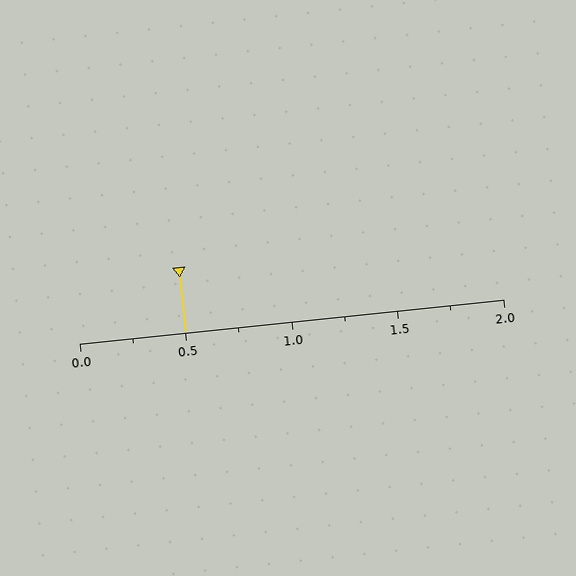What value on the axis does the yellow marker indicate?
The marker indicates approximately 0.5.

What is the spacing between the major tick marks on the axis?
The major ticks are spaced 0.5 apart.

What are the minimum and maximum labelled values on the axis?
The axis runs from 0.0 to 2.0.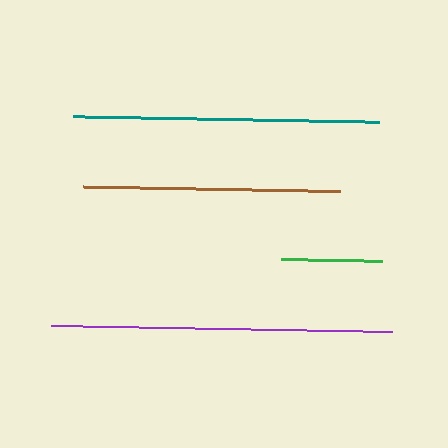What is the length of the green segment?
The green segment is approximately 102 pixels long.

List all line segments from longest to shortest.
From longest to shortest: purple, teal, brown, green.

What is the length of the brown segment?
The brown segment is approximately 258 pixels long.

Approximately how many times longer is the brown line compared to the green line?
The brown line is approximately 2.5 times the length of the green line.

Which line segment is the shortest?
The green line is the shortest at approximately 102 pixels.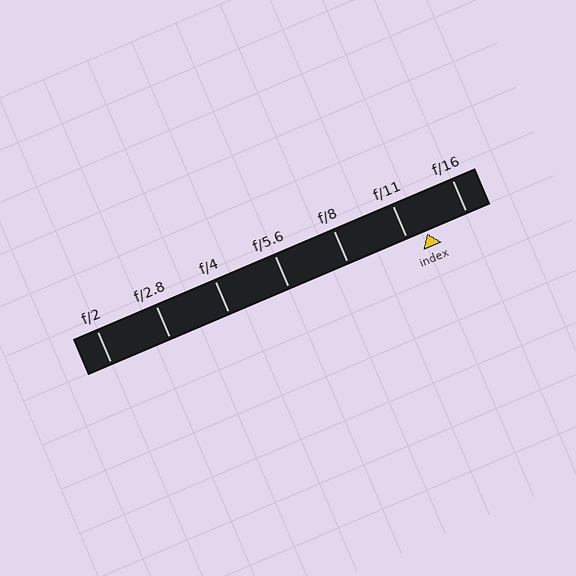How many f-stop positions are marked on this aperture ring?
There are 7 f-stop positions marked.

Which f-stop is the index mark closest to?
The index mark is closest to f/11.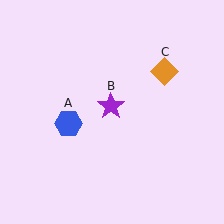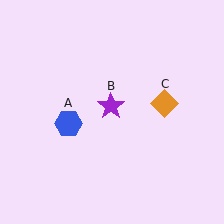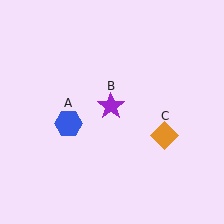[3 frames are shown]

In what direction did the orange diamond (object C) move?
The orange diamond (object C) moved down.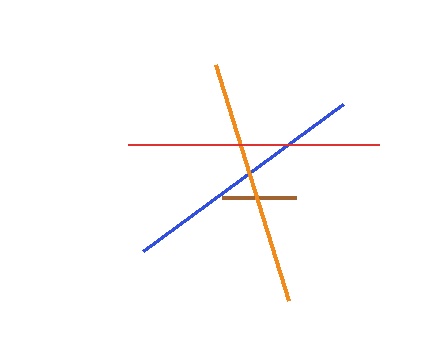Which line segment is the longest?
The red line is the longest at approximately 251 pixels.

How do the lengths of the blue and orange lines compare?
The blue and orange lines are approximately the same length.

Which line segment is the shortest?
The brown line is the shortest at approximately 74 pixels.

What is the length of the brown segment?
The brown segment is approximately 74 pixels long.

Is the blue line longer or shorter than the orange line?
The blue line is longer than the orange line.